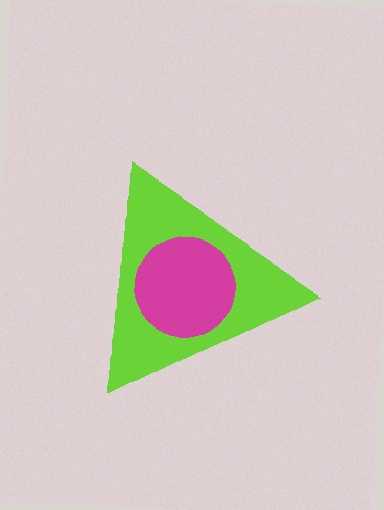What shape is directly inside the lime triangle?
The magenta circle.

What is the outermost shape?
The lime triangle.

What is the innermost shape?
The magenta circle.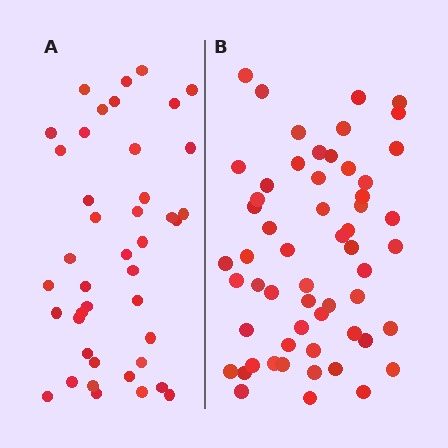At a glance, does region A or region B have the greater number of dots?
Region B (the right region) has more dots.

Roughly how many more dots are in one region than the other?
Region B has approximately 15 more dots than region A.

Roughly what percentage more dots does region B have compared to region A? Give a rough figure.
About 35% more.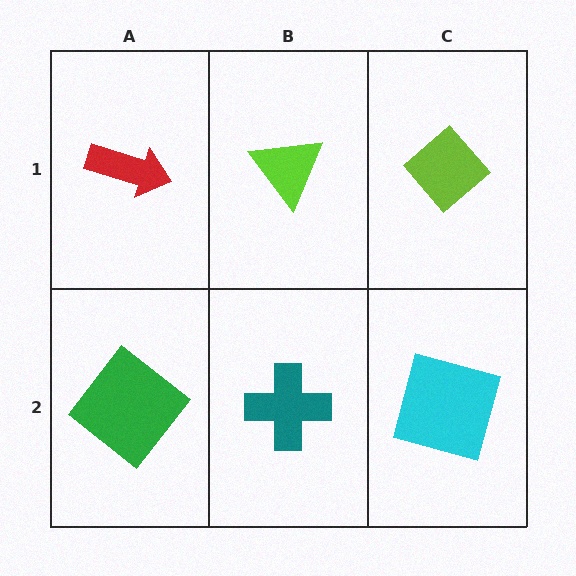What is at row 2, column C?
A cyan square.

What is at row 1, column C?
A lime diamond.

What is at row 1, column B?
A lime triangle.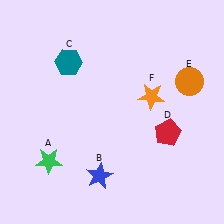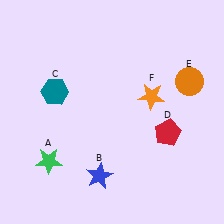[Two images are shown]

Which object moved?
The teal hexagon (C) moved down.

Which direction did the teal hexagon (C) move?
The teal hexagon (C) moved down.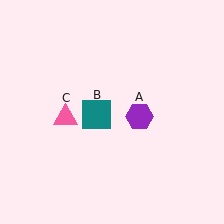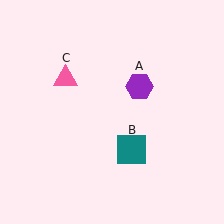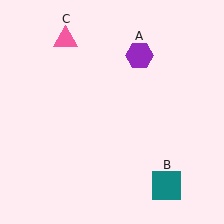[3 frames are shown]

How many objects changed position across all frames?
3 objects changed position: purple hexagon (object A), teal square (object B), pink triangle (object C).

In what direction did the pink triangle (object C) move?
The pink triangle (object C) moved up.